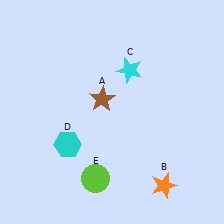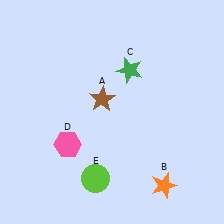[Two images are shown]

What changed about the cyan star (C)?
In Image 1, C is cyan. In Image 2, it changed to green.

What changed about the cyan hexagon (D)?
In Image 1, D is cyan. In Image 2, it changed to pink.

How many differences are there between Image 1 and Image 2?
There are 2 differences between the two images.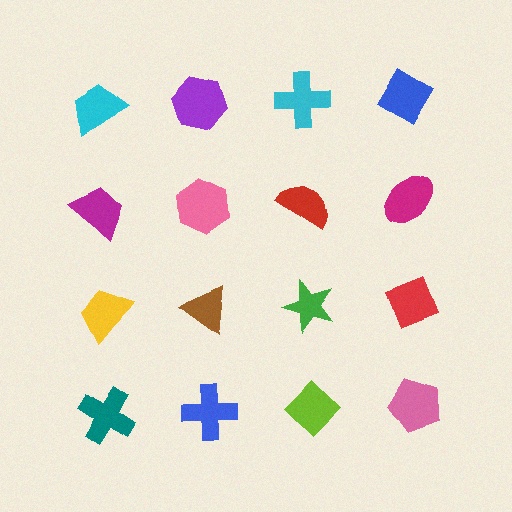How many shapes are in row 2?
4 shapes.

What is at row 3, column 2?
A brown triangle.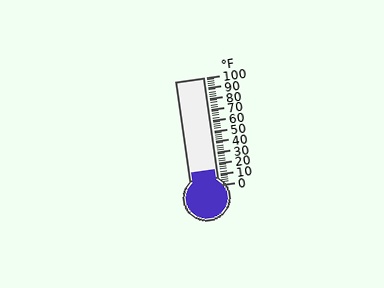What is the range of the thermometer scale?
The thermometer scale ranges from 0°F to 100°F.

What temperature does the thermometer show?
The thermometer shows approximately 14°F.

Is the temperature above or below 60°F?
The temperature is below 60°F.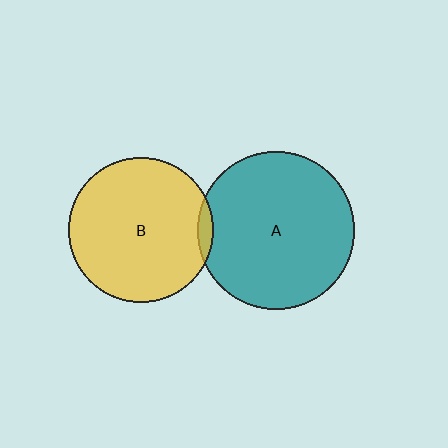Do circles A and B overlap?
Yes.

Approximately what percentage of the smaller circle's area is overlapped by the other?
Approximately 5%.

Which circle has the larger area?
Circle A (teal).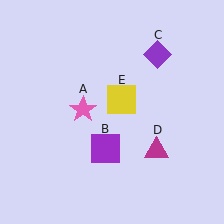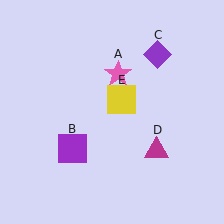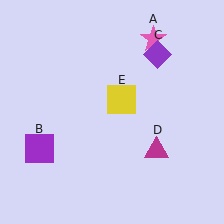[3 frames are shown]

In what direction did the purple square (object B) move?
The purple square (object B) moved left.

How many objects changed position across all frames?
2 objects changed position: pink star (object A), purple square (object B).